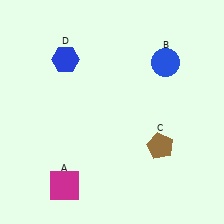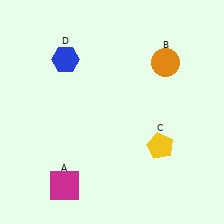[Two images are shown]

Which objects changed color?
B changed from blue to orange. C changed from brown to yellow.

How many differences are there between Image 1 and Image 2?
There are 2 differences between the two images.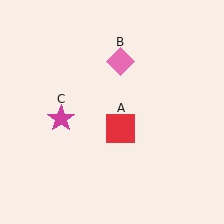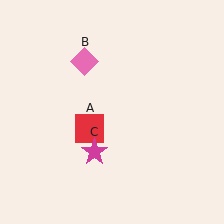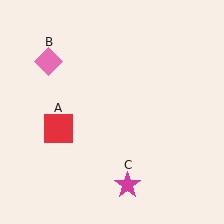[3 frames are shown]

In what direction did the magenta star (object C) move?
The magenta star (object C) moved down and to the right.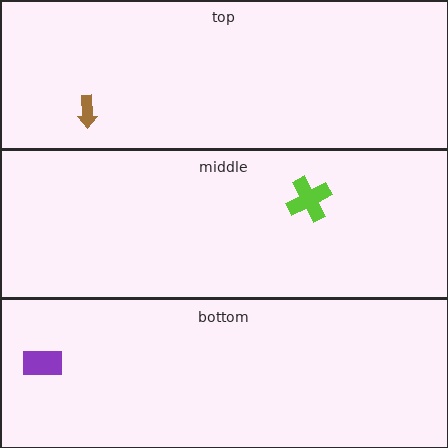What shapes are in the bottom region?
The purple rectangle.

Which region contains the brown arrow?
The top region.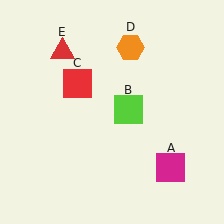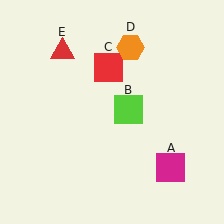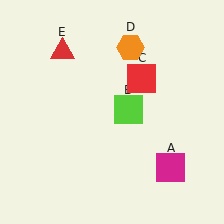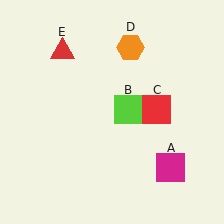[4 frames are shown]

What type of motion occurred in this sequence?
The red square (object C) rotated clockwise around the center of the scene.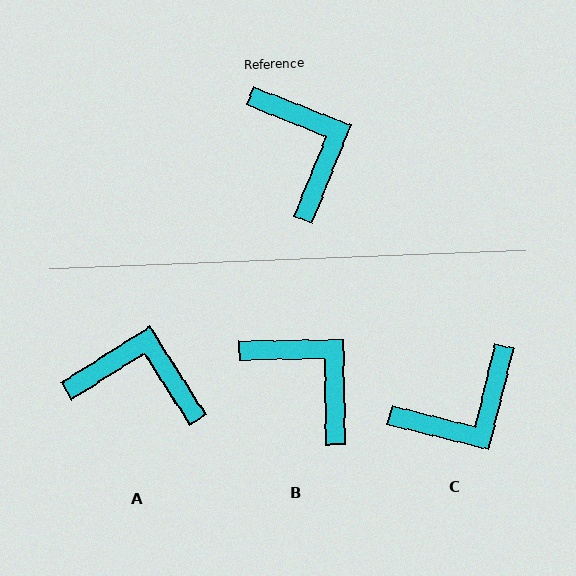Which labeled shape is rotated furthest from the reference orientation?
C, about 82 degrees away.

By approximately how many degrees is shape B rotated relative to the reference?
Approximately 22 degrees counter-clockwise.